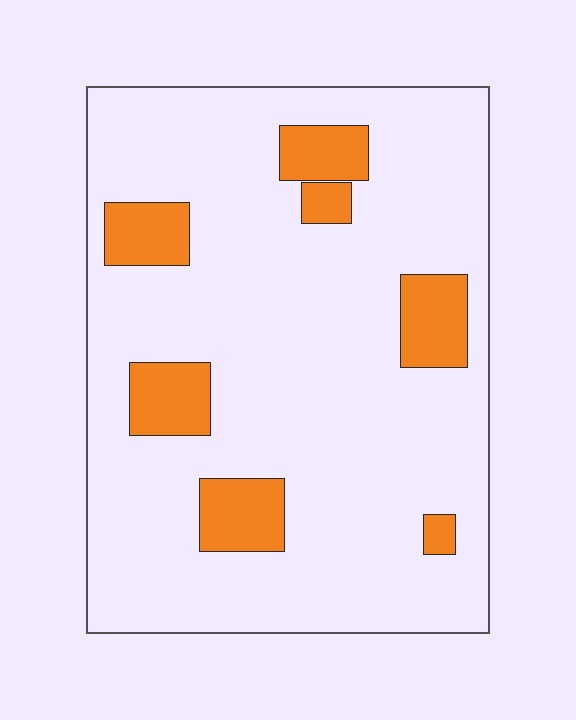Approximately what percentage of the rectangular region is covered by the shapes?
Approximately 15%.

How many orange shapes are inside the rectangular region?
7.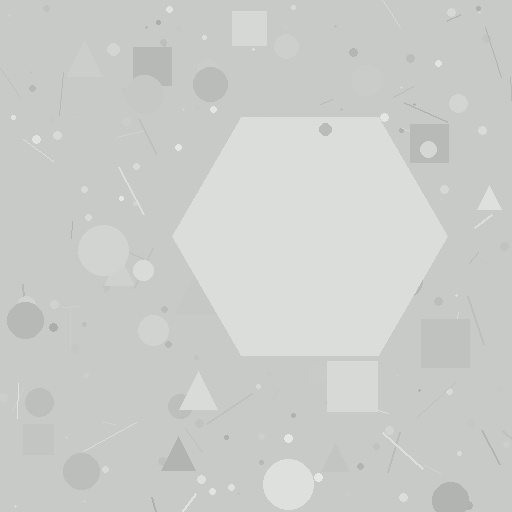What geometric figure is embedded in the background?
A hexagon is embedded in the background.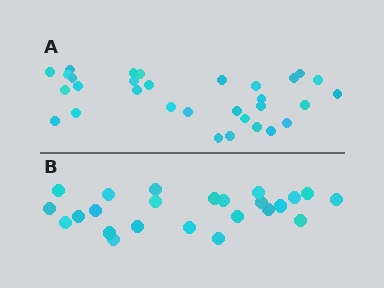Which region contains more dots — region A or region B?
Region A (the top region) has more dots.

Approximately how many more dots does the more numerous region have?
Region A has roughly 8 or so more dots than region B.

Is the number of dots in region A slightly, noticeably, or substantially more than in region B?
Region A has noticeably more, but not dramatically so. The ratio is roughly 1.3 to 1.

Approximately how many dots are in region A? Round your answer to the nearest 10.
About 30 dots. (The exact count is 31, which rounds to 30.)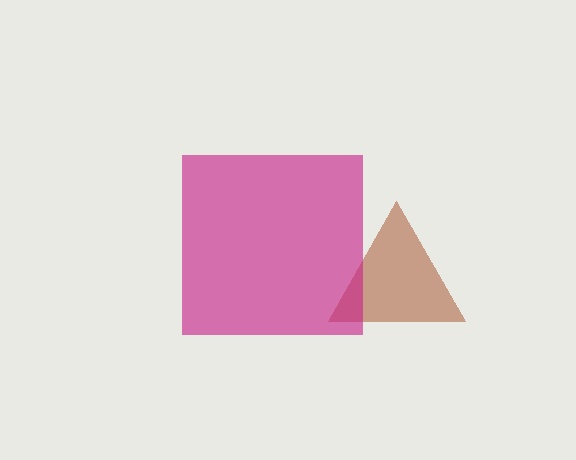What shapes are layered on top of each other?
The layered shapes are: a brown triangle, a magenta square.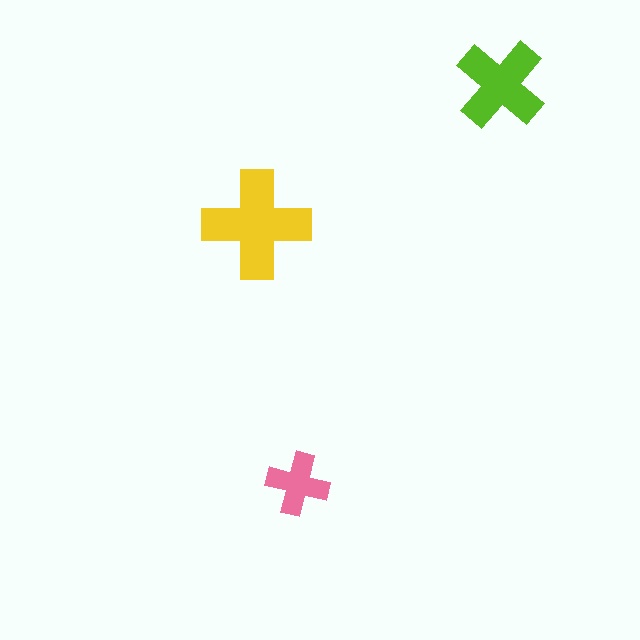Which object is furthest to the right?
The lime cross is rightmost.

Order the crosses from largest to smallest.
the yellow one, the lime one, the pink one.